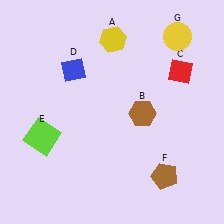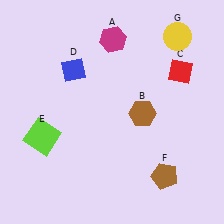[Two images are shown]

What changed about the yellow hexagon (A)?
In Image 1, A is yellow. In Image 2, it changed to magenta.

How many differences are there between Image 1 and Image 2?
There is 1 difference between the two images.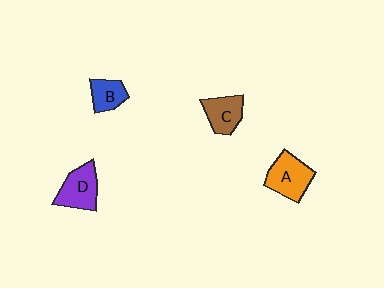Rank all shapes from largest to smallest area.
From largest to smallest: A (orange), D (purple), C (brown), B (blue).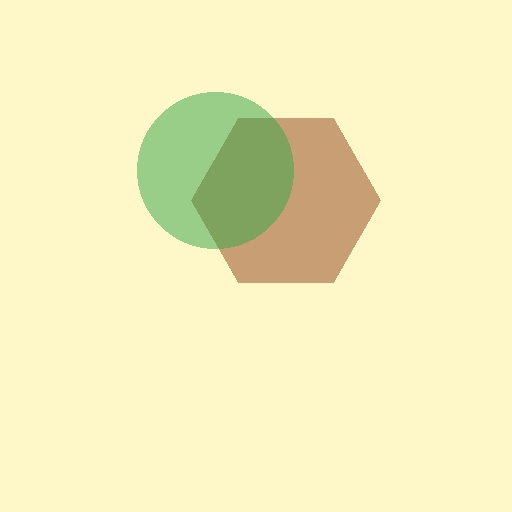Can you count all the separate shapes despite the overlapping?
Yes, there are 2 separate shapes.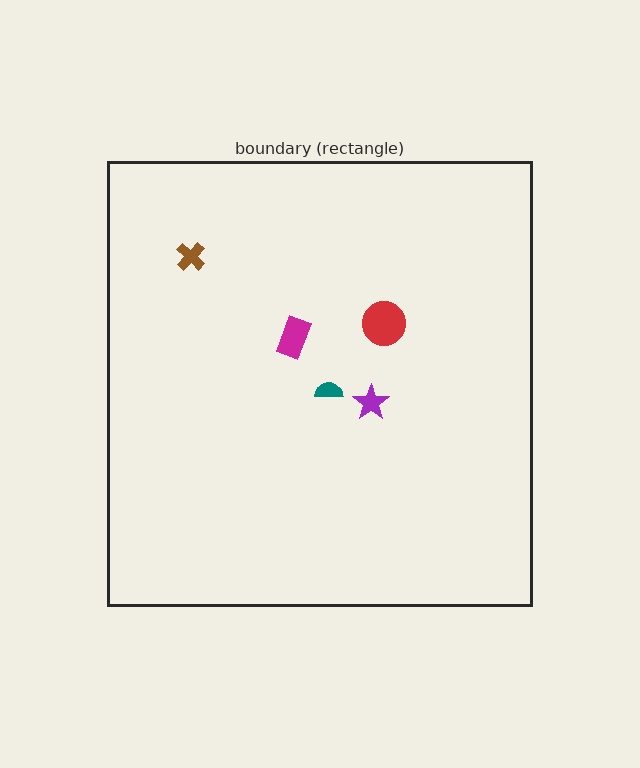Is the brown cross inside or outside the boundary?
Inside.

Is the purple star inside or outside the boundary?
Inside.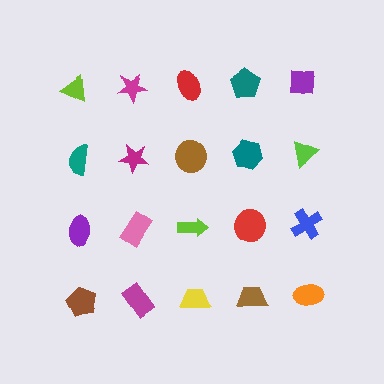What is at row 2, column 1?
A teal semicircle.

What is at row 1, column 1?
A lime triangle.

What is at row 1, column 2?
A magenta star.